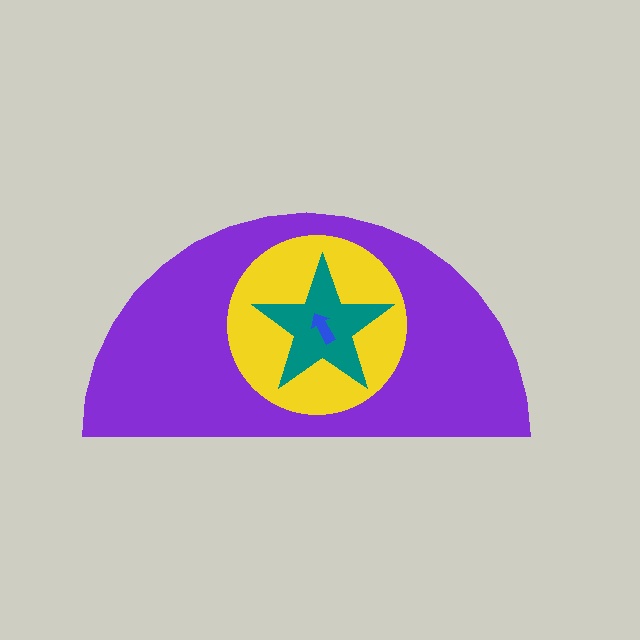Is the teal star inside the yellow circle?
Yes.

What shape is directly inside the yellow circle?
The teal star.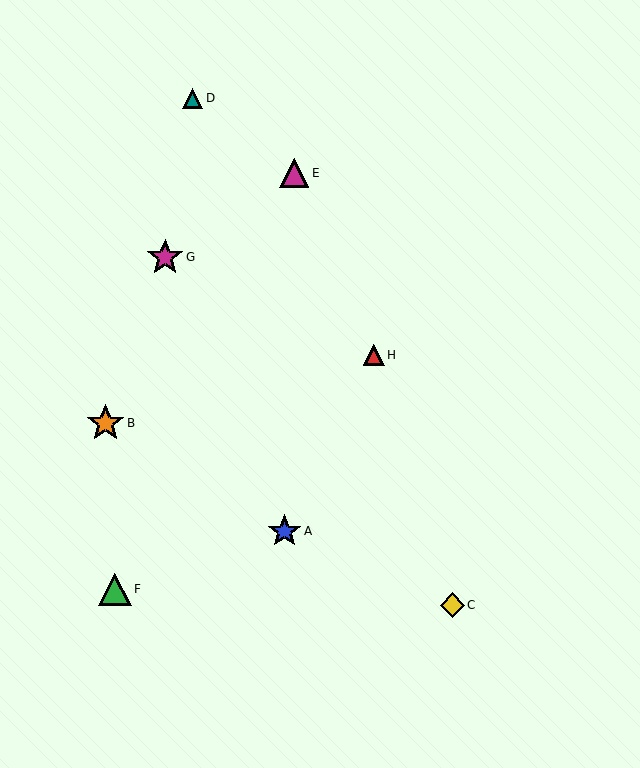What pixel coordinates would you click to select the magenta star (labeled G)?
Click at (165, 257) to select the magenta star G.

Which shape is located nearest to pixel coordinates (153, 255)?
The magenta star (labeled G) at (165, 257) is nearest to that location.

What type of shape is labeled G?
Shape G is a magenta star.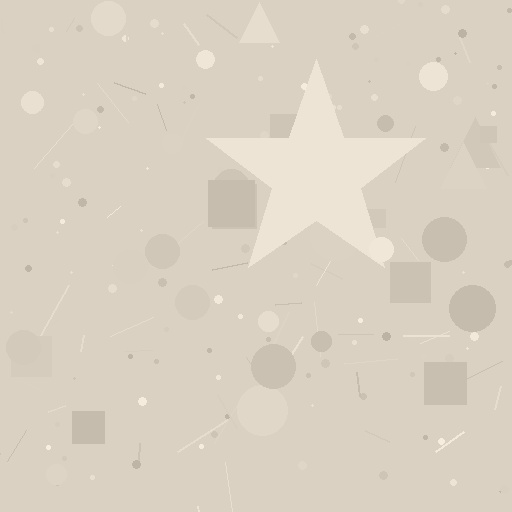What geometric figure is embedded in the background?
A star is embedded in the background.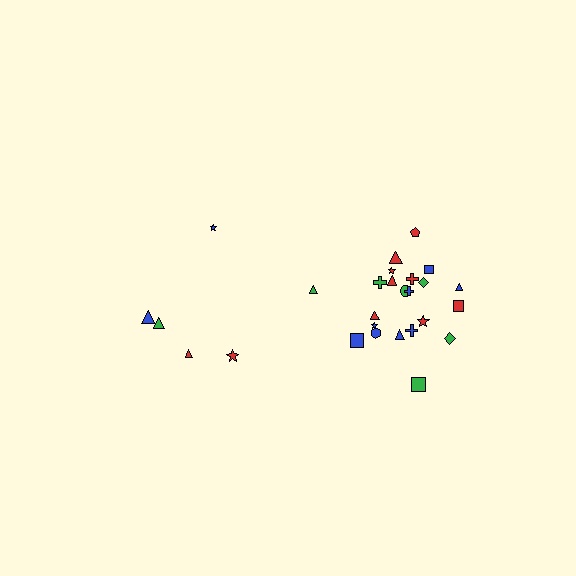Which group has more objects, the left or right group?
The right group.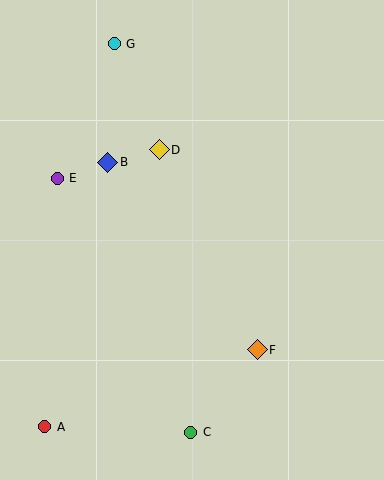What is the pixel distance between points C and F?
The distance between C and F is 106 pixels.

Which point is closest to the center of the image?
Point D at (159, 150) is closest to the center.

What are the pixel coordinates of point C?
Point C is at (191, 432).